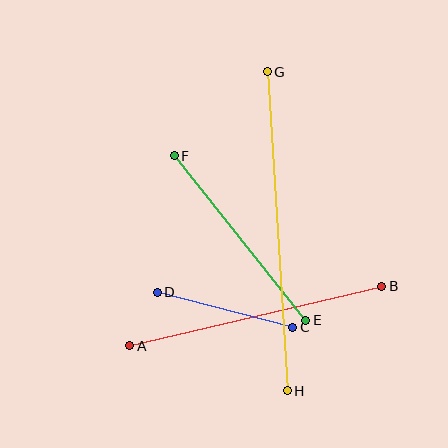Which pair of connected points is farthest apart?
Points G and H are farthest apart.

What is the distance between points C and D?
The distance is approximately 140 pixels.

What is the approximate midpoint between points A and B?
The midpoint is at approximately (256, 316) pixels.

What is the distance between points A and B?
The distance is approximately 259 pixels.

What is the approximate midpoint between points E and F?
The midpoint is at approximately (240, 238) pixels.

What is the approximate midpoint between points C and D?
The midpoint is at approximately (225, 310) pixels.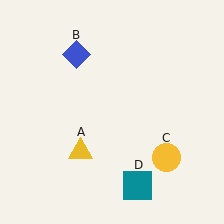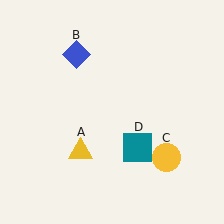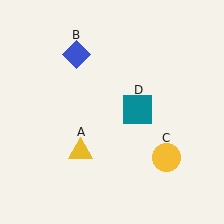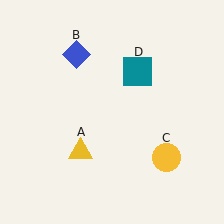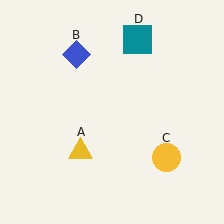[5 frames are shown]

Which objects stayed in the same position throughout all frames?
Yellow triangle (object A) and blue diamond (object B) and yellow circle (object C) remained stationary.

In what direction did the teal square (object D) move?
The teal square (object D) moved up.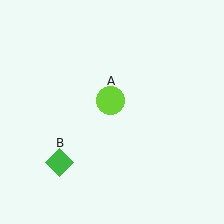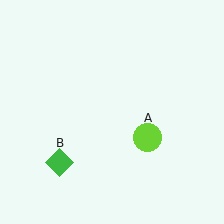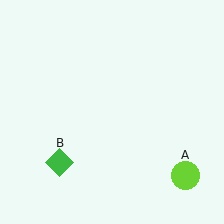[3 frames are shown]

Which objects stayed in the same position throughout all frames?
Green diamond (object B) remained stationary.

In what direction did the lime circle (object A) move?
The lime circle (object A) moved down and to the right.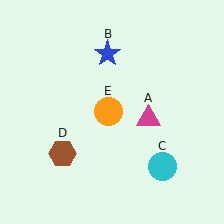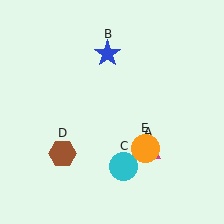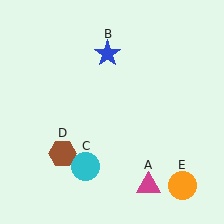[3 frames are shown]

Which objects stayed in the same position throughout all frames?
Blue star (object B) and brown hexagon (object D) remained stationary.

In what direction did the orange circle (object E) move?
The orange circle (object E) moved down and to the right.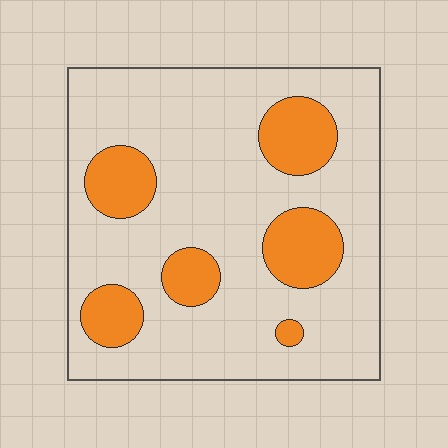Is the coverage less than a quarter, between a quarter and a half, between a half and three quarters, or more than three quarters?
Less than a quarter.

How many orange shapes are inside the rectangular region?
6.